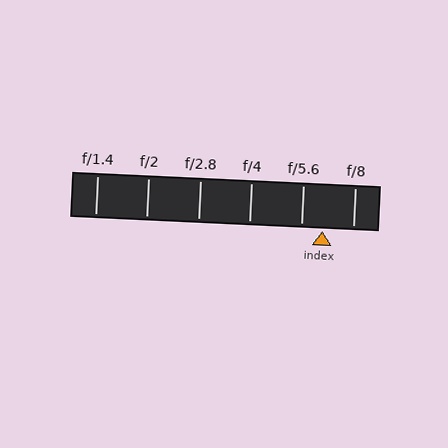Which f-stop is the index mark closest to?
The index mark is closest to f/5.6.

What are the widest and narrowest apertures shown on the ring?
The widest aperture shown is f/1.4 and the narrowest is f/8.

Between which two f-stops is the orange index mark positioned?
The index mark is between f/5.6 and f/8.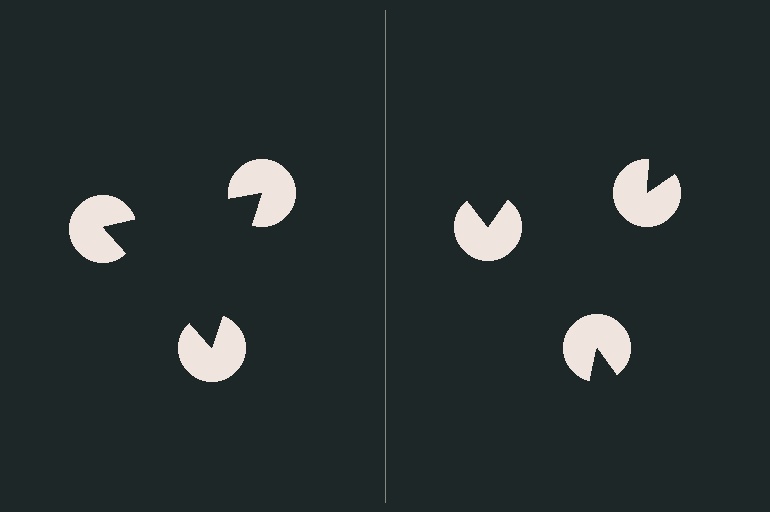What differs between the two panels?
The pac-man discs are positioned identically on both sides; only the wedge orientations differ. On the left they align to a triangle; on the right they are misaligned.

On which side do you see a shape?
An illusory triangle appears on the left side. On the right side the wedge cuts are rotated, so no coherent shape forms.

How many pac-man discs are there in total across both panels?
6 — 3 on each side.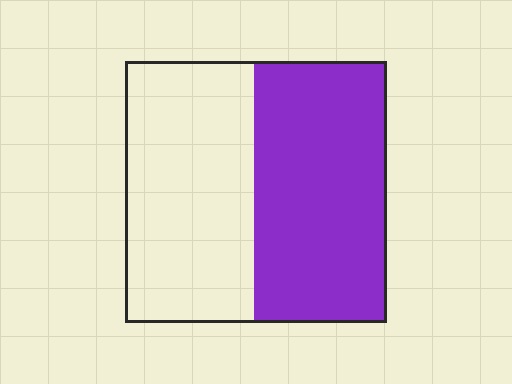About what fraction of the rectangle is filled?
About one half (1/2).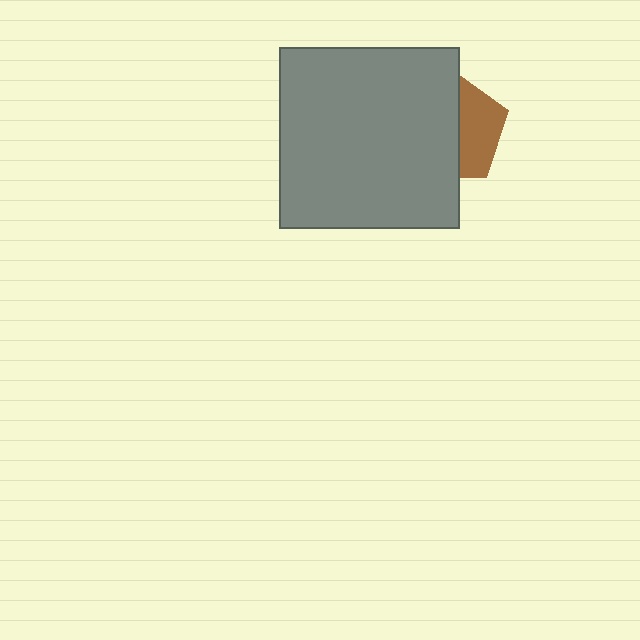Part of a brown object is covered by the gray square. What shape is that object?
It is a pentagon.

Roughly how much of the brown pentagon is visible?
A small part of it is visible (roughly 40%).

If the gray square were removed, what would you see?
You would see the complete brown pentagon.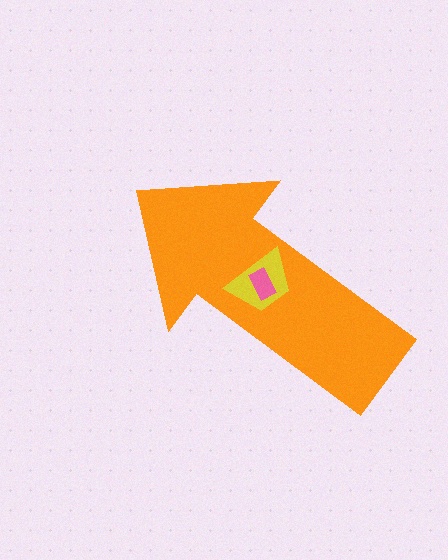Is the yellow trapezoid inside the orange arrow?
Yes.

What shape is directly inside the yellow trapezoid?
The pink rectangle.